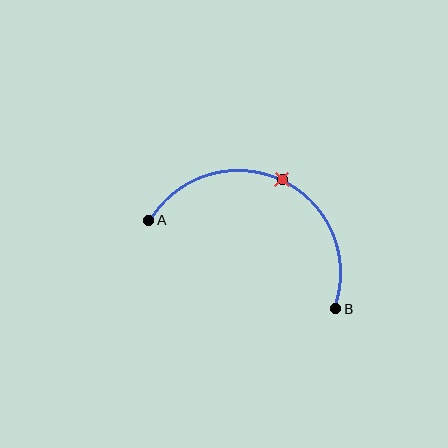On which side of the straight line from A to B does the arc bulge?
The arc bulges above the straight line connecting A and B.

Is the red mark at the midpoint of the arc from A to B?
Yes. The red mark lies on the arc at equal arc-length from both A and B — it is the arc midpoint.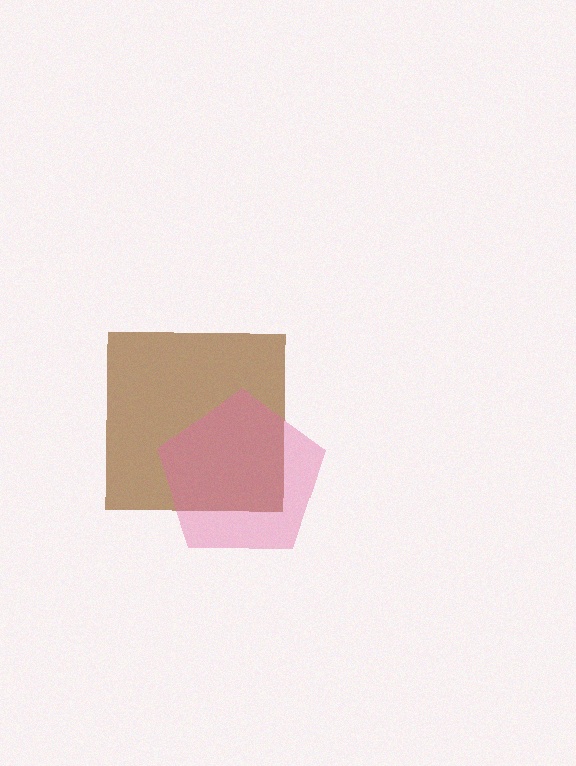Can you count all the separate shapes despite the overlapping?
Yes, there are 2 separate shapes.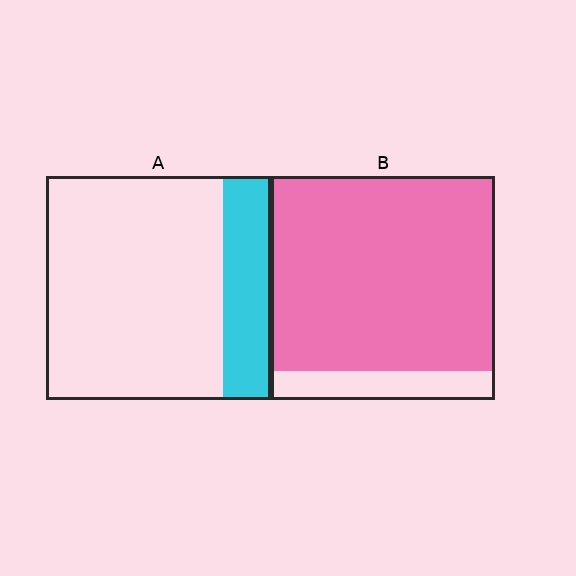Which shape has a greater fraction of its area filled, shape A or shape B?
Shape B.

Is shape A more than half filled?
No.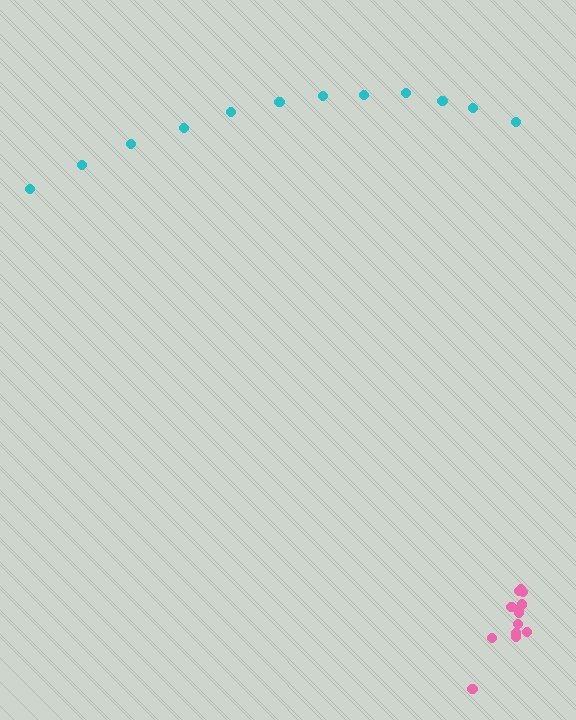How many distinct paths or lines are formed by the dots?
There are 2 distinct paths.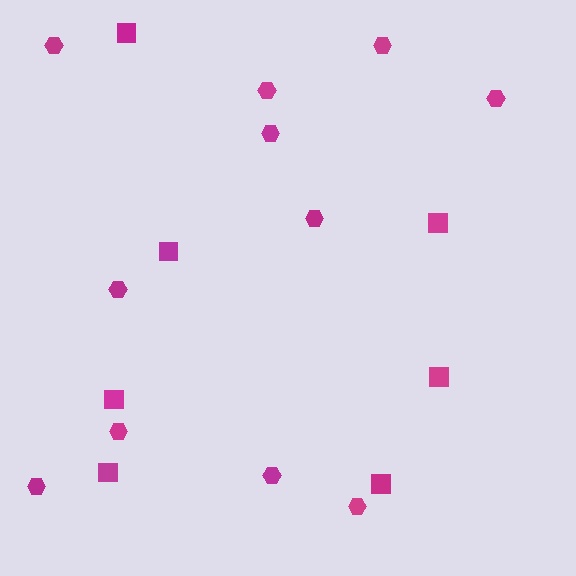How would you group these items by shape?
There are 2 groups: one group of hexagons (11) and one group of squares (7).